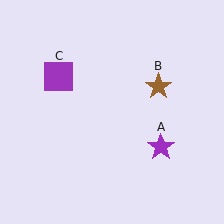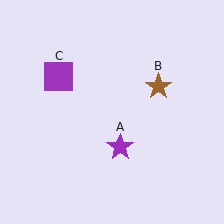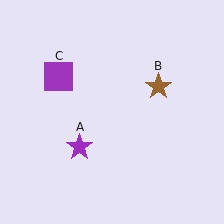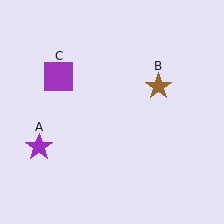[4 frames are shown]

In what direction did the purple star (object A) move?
The purple star (object A) moved left.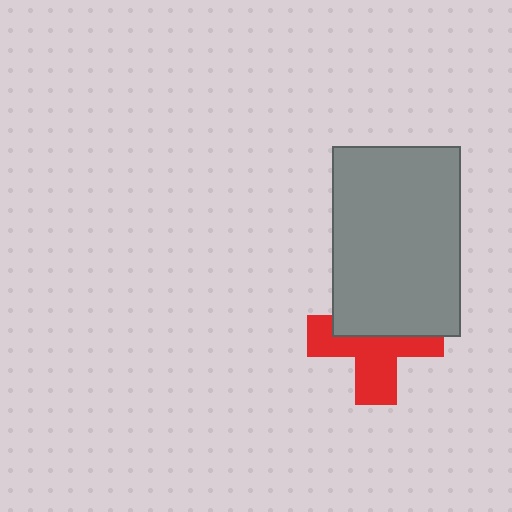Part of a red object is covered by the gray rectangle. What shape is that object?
It is a cross.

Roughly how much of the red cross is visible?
About half of it is visible (roughly 54%).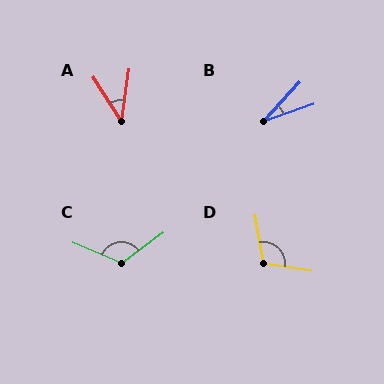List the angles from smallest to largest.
B (28°), A (41°), D (108°), C (121°).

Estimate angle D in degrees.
Approximately 108 degrees.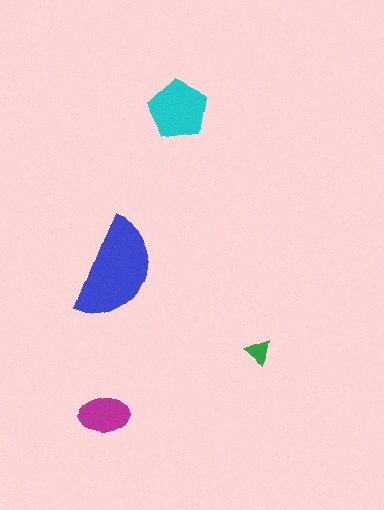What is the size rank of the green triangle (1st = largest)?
4th.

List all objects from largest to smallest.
The blue semicircle, the cyan pentagon, the magenta ellipse, the green triangle.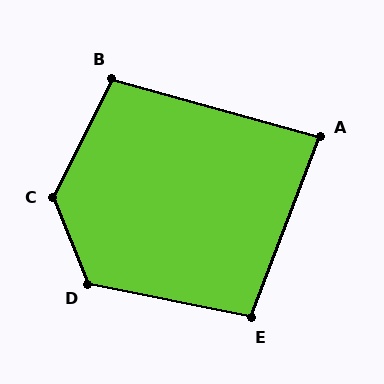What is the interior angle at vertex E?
Approximately 99 degrees (obtuse).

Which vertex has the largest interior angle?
C, at approximately 132 degrees.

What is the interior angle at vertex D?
Approximately 123 degrees (obtuse).